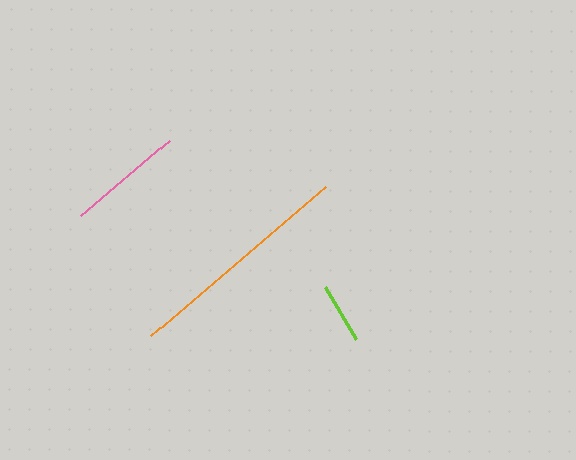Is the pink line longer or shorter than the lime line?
The pink line is longer than the lime line.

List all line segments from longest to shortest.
From longest to shortest: orange, pink, lime.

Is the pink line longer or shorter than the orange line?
The orange line is longer than the pink line.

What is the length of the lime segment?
The lime segment is approximately 61 pixels long.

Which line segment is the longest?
The orange line is the longest at approximately 231 pixels.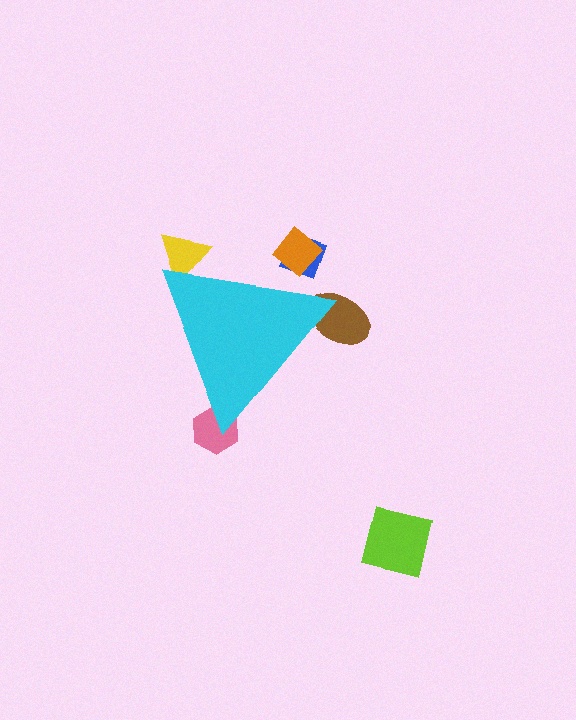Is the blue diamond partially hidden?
Yes, the blue diamond is partially hidden behind the cyan triangle.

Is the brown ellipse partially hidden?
Yes, the brown ellipse is partially hidden behind the cyan triangle.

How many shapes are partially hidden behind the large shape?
5 shapes are partially hidden.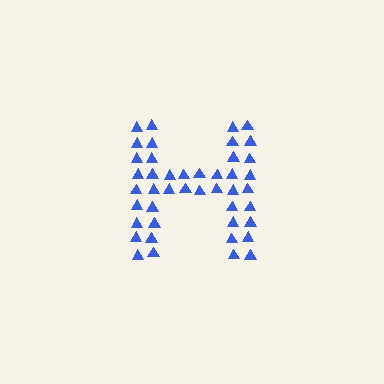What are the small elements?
The small elements are triangles.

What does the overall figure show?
The overall figure shows the letter H.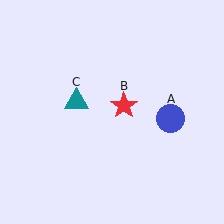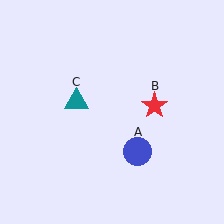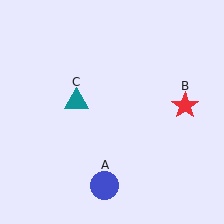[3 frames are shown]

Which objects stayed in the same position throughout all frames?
Teal triangle (object C) remained stationary.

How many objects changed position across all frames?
2 objects changed position: blue circle (object A), red star (object B).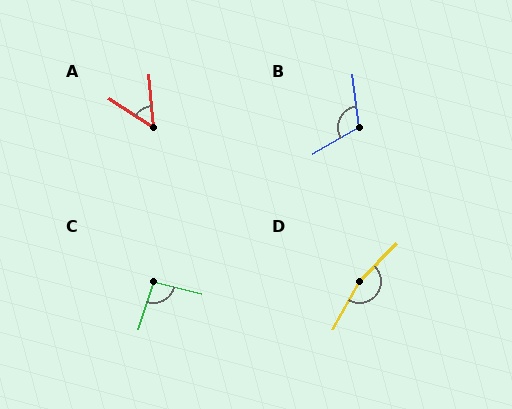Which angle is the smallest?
A, at approximately 52 degrees.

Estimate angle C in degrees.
Approximately 94 degrees.